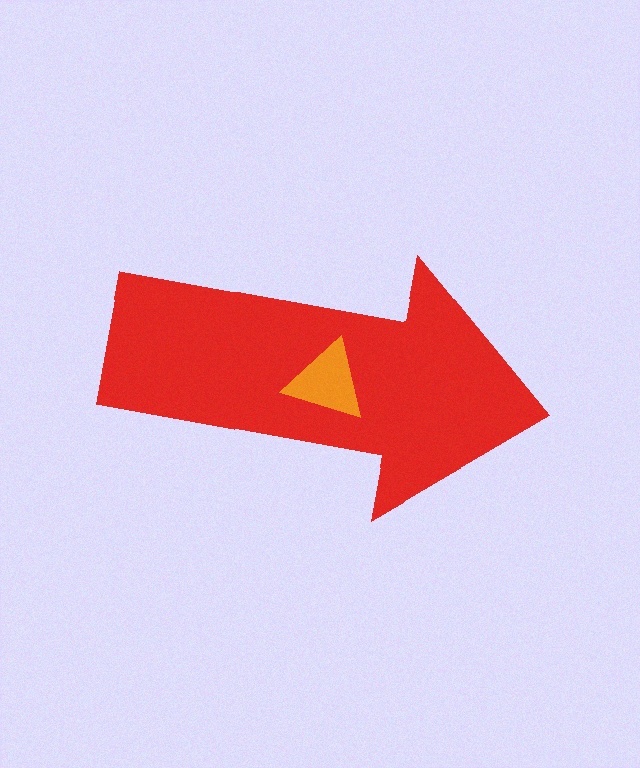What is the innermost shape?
The orange triangle.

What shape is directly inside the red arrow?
The orange triangle.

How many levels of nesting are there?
2.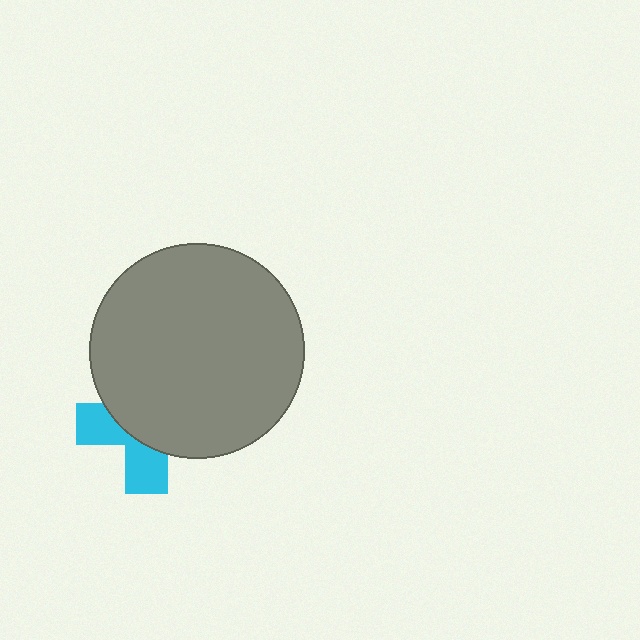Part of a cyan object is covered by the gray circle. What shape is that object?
It is a cross.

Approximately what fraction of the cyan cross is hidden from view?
Roughly 62% of the cyan cross is hidden behind the gray circle.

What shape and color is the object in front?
The object in front is a gray circle.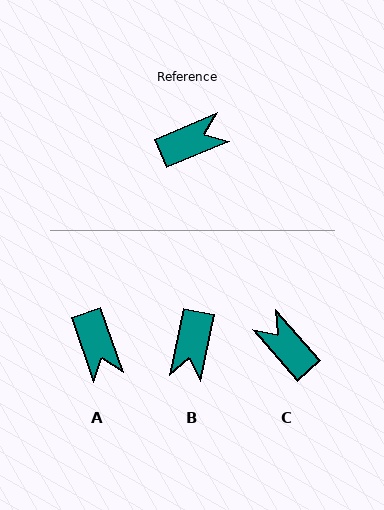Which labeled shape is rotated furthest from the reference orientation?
B, about 124 degrees away.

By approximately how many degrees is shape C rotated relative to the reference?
Approximately 109 degrees counter-clockwise.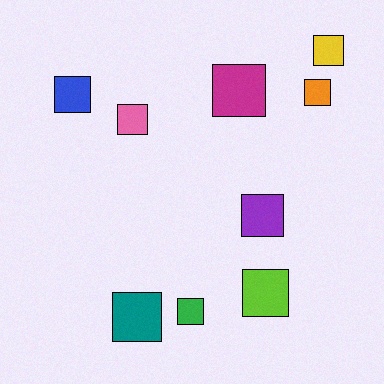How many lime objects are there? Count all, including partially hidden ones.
There is 1 lime object.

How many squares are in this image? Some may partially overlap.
There are 9 squares.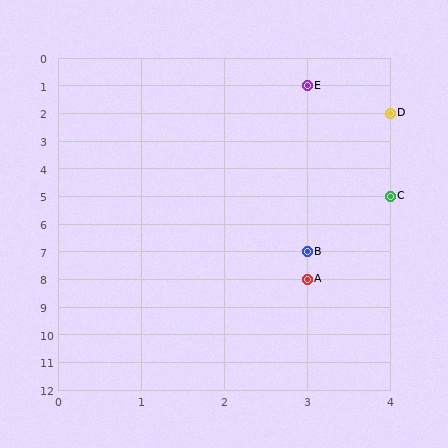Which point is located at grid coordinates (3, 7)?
Point B is at (3, 7).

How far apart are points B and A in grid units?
Points B and A are 1 row apart.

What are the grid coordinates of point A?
Point A is at grid coordinates (3, 8).